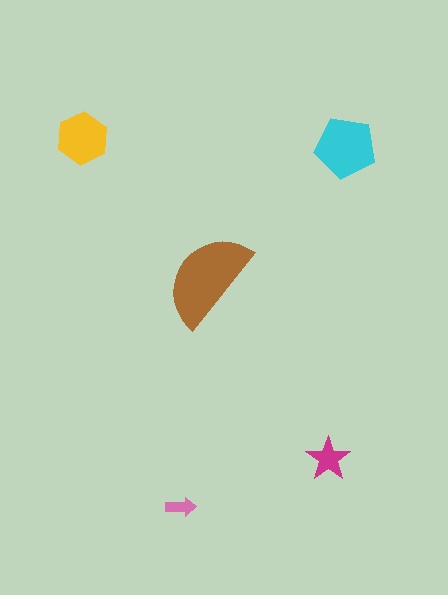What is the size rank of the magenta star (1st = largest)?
4th.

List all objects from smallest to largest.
The pink arrow, the magenta star, the yellow hexagon, the cyan pentagon, the brown semicircle.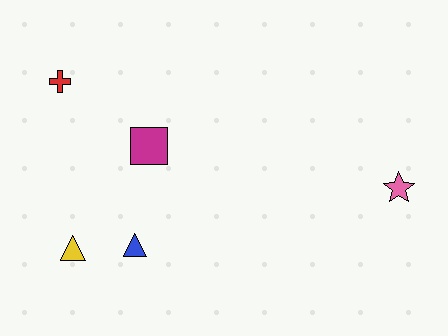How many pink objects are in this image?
There is 1 pink object.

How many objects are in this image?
There are 5 objects.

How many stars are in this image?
There is 1 star.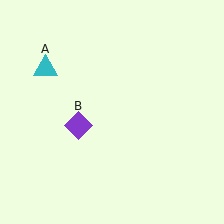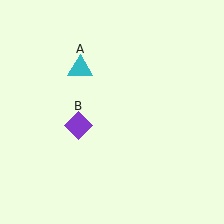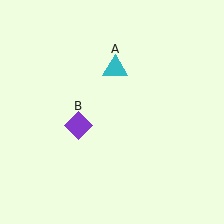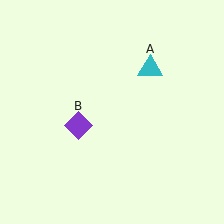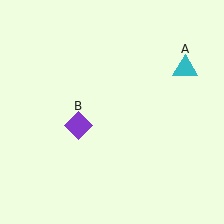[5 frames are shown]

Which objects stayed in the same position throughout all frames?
Purple diamond (object B) remained stationary.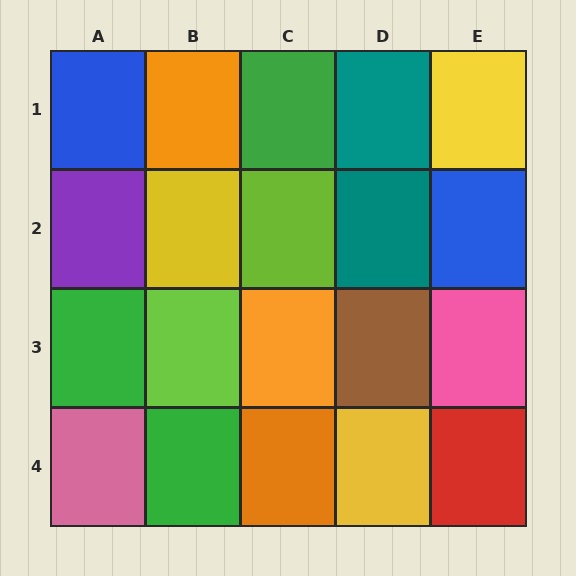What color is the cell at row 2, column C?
Lime.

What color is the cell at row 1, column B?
Orange.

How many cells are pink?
2 cells are pink.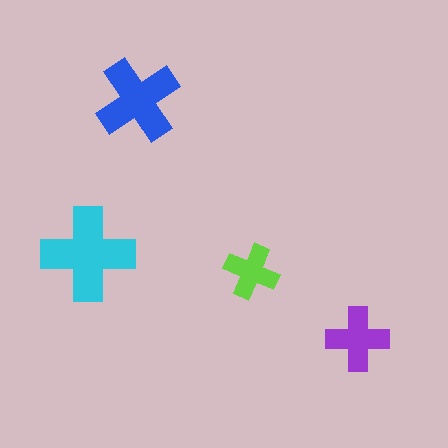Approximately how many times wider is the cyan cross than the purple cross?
About 1.5 times wider.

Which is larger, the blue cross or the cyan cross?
The cyan one.